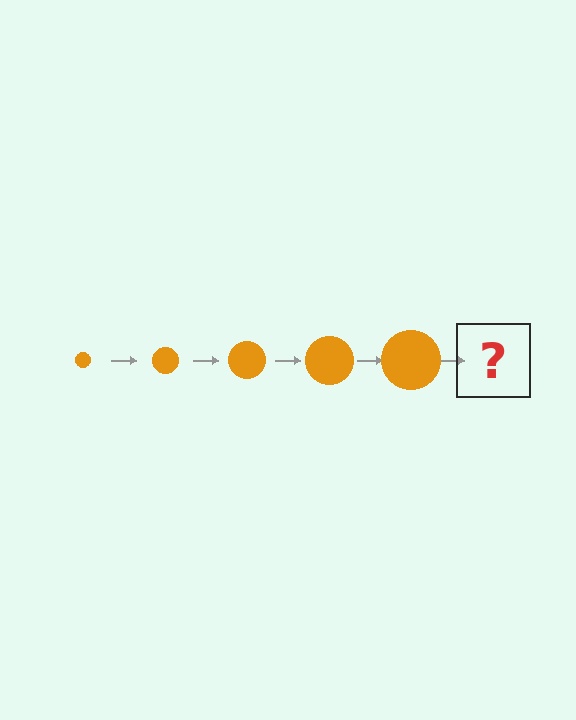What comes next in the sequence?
The next element should be an orange circle, larger than the previous one.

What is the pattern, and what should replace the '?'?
The pattern is that the circle gets progressively larger each step. The '?' should be an orange circle, larger than the previous one.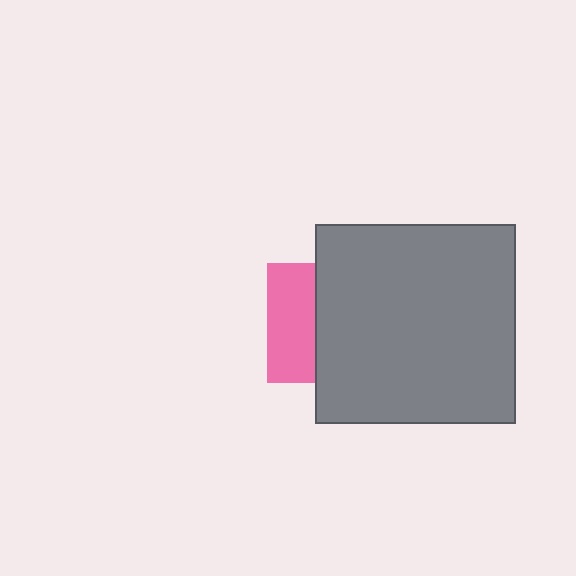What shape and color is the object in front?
The object in front is a gray square.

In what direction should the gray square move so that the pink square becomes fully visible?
The gray square should move right. That is the shortest direction to clear the overlap and leave the pink square fully visible.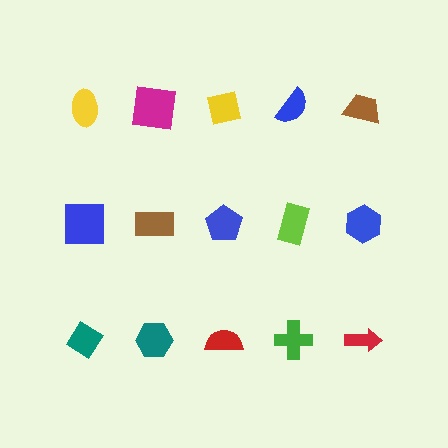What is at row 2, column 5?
A blue hexagon.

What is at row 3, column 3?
A red semicircle.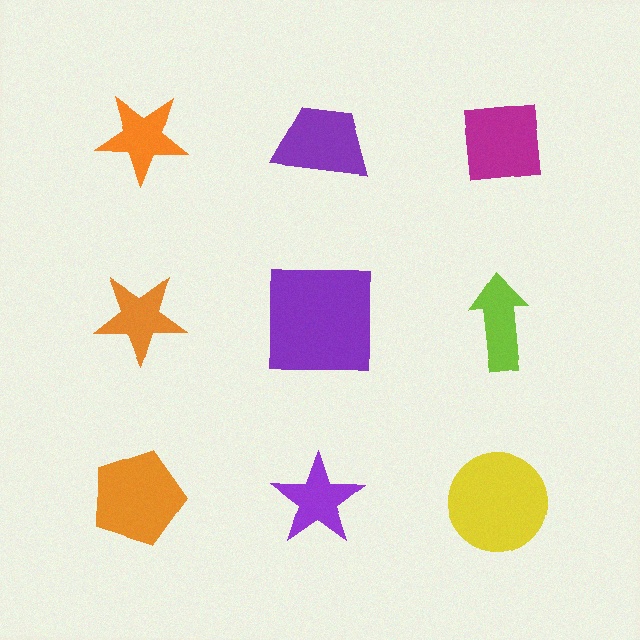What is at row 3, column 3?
A yellow circle.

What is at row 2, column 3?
A lime arrow.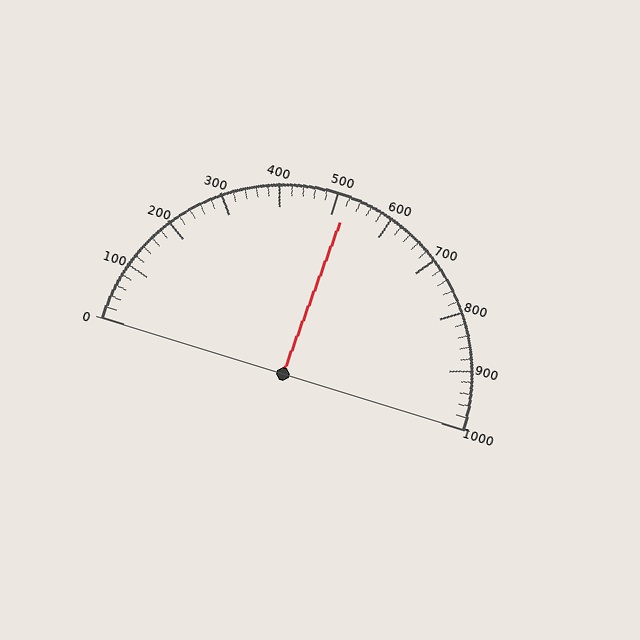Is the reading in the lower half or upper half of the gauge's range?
The reading is in the upper half of the range (0 to 1000).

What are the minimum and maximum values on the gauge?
The gauge ranges from 0 to 1000.